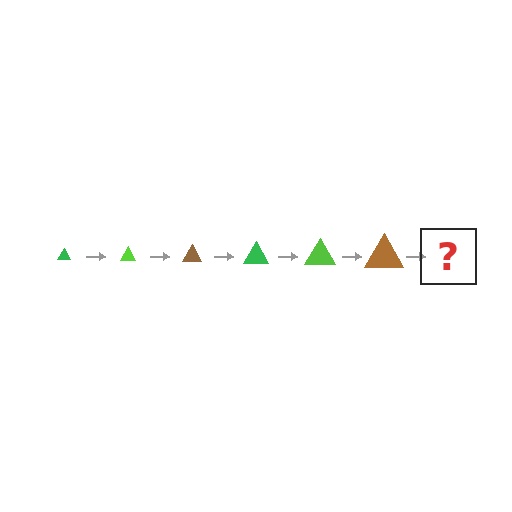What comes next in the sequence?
The next element should be a green triangle, larger than the previous one.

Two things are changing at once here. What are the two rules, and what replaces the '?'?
The two rules are that the triangle grows larger each step and the color cycles through green, lime, and brown. The '?' should be a green triangle, larger than the previous one.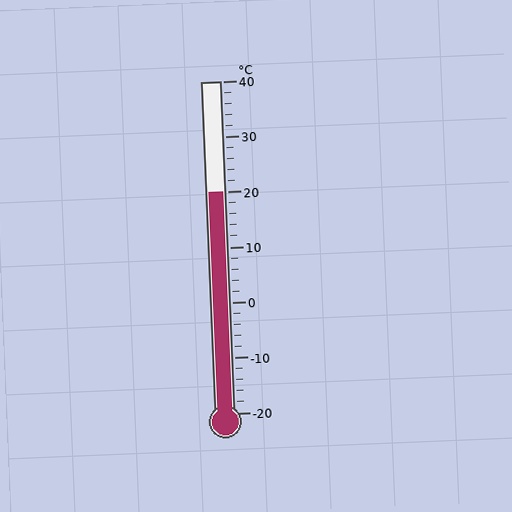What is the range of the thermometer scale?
The thermometer scale ranges from -20°C to 40°C.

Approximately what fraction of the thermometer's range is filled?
The thermometer is filled to approximately 65% of its range.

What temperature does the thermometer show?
The thermometer shows approximately 20°C.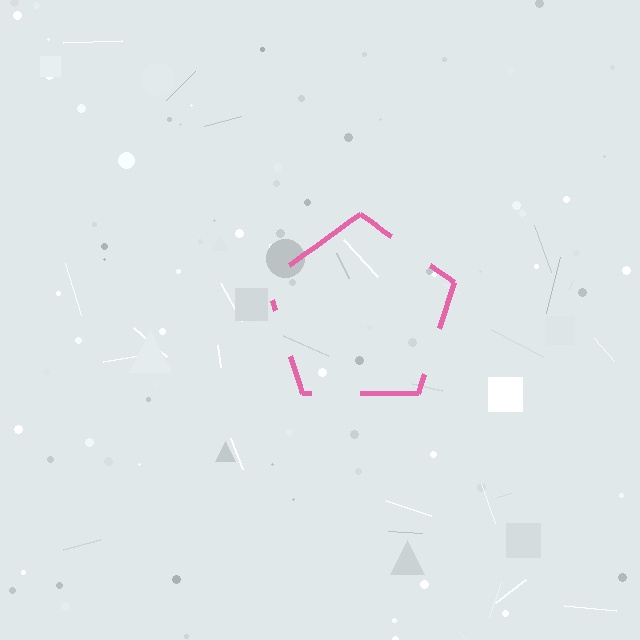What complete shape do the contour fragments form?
The contour fragments form a pentagon.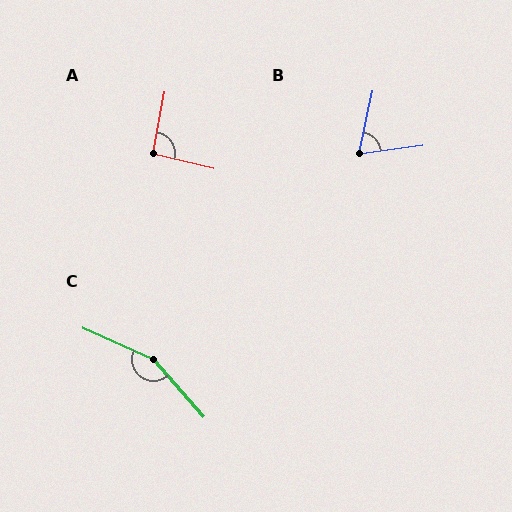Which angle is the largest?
C, at approximately 156 degrees.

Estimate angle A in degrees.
Approximately 93 degrees.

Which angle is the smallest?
B, at approximately 71 degrees.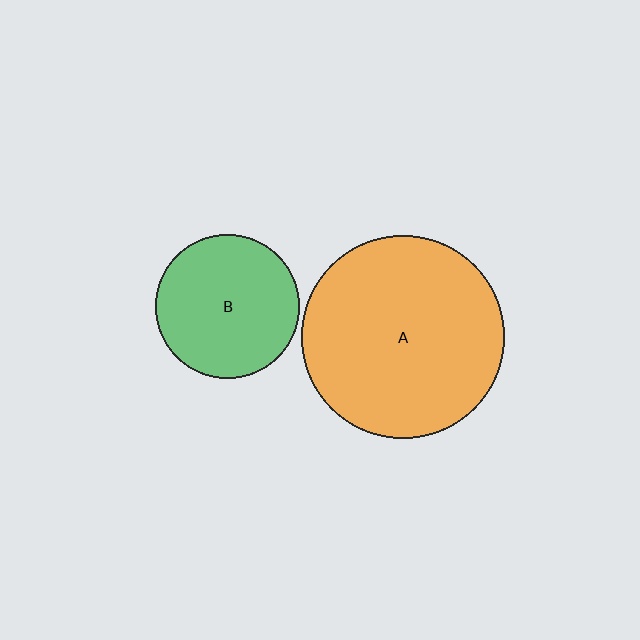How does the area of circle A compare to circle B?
Approximately 2.0 times.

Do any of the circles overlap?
No, none of the circles overlap.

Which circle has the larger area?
Circle A (orange).